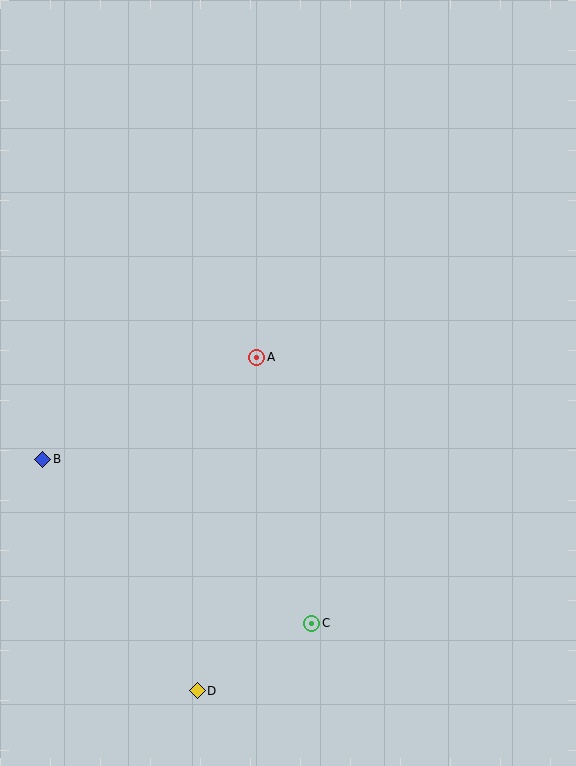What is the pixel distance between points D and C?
The distance between D and C is 133 pixels.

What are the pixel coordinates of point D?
Point D is at (197, 691).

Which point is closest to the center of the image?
Point A at (257, 357) is closest to the center.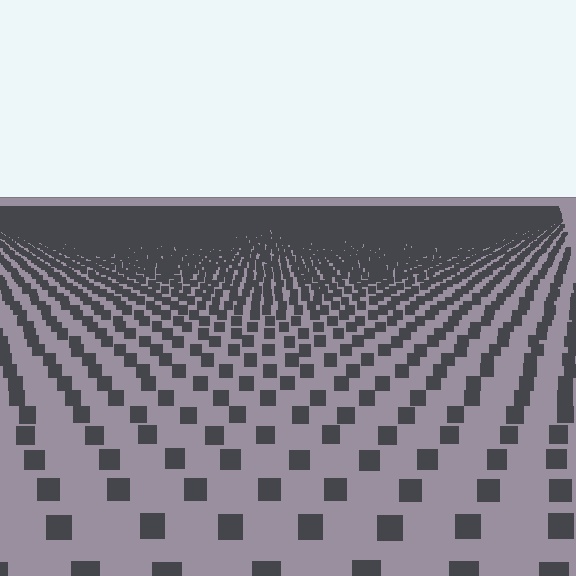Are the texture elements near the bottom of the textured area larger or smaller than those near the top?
Larger. Near the bottom, elements are closer to the viewer and appear at a bigger on-screen size.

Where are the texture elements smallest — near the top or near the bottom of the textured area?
Near the top.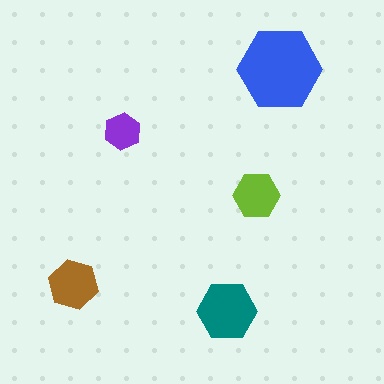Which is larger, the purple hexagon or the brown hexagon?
The brown one.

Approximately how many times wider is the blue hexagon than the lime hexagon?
About 2 times wider.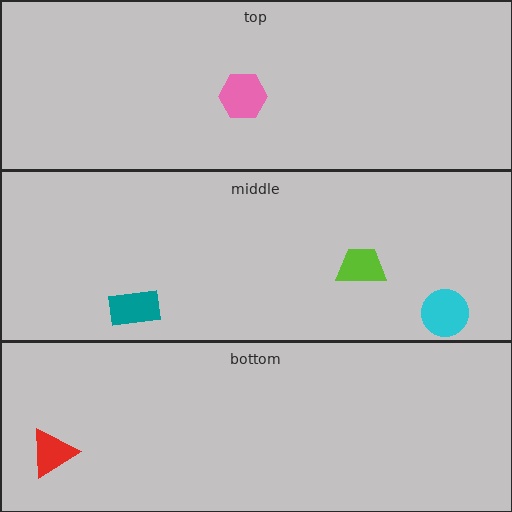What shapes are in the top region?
The pink hexagon.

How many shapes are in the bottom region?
1.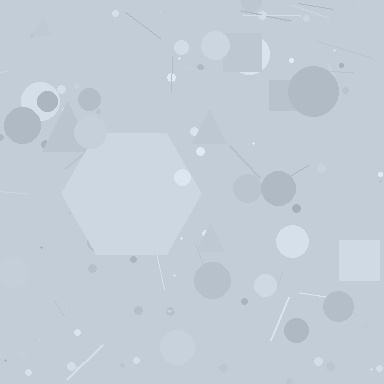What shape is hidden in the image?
A hexagon is hidden in the image.